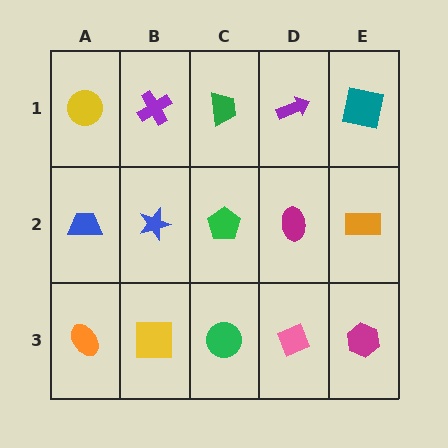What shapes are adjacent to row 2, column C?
A green trapezoid (row 1, column C), a green circle (row 3, column C), a blue star (row 2, column B), a magenta ellipse (row 2, column D).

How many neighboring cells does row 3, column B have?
3.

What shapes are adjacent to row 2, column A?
A yellow circle (row 1, column A), an orange ellipse (row 3, column A), a blue star (row 2, column B).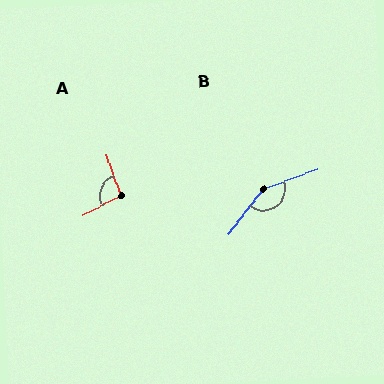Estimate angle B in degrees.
Approximately 148 degrees.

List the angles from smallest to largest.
A (98°), B (148°).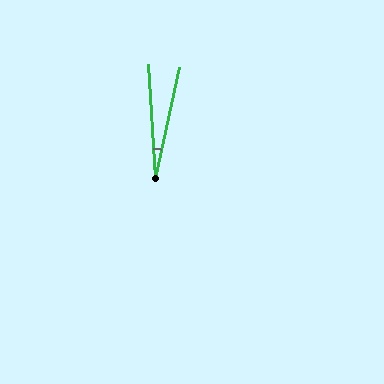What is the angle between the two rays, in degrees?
Approximately 16 degrees.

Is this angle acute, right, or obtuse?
It is acute.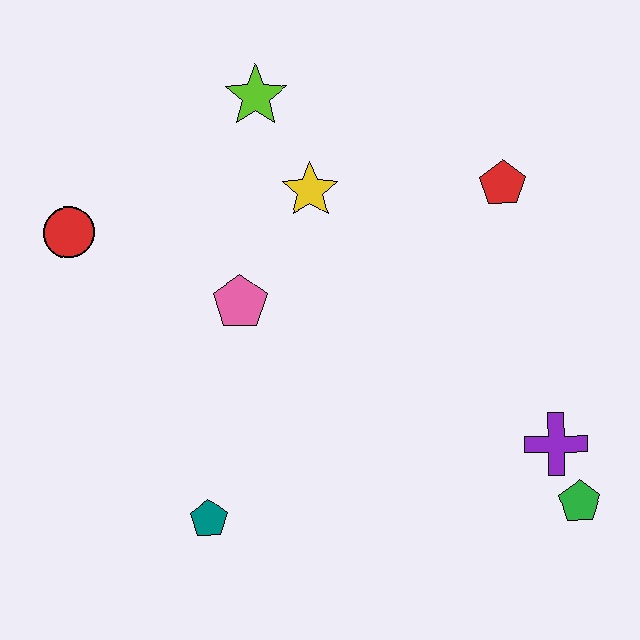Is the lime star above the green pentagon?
Yes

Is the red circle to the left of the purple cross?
Yes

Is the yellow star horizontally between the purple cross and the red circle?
Yes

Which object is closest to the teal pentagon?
The pink pentagon is closest to the teal pentagon.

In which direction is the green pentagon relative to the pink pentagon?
The green pentagon is to the right of the pink pentagon.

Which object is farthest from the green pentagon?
The red circle is farthest from the green pentagon.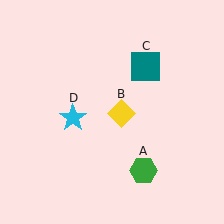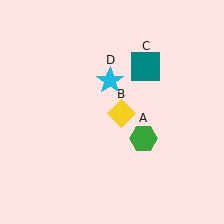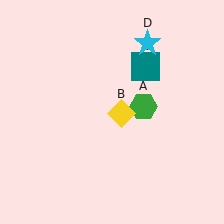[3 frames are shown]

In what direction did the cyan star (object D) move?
The cyan star (object D) moved up and to the right.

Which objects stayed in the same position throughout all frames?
Yellow diamond (object B) and teal square (object C) remained stationary.